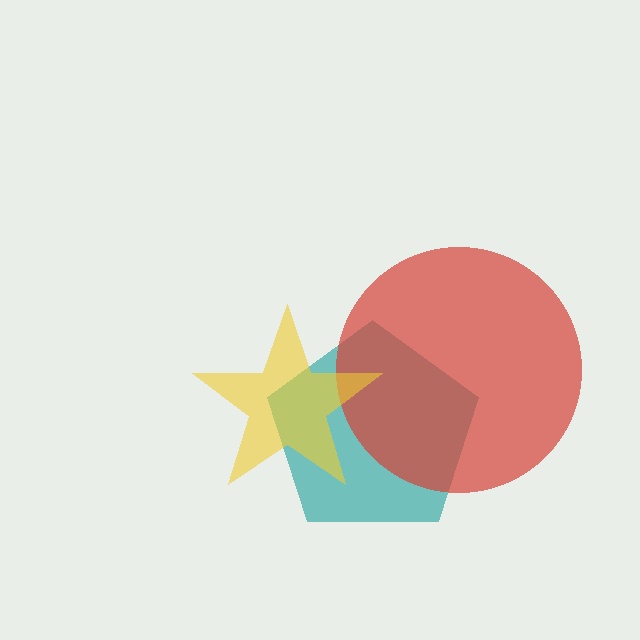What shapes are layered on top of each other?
The layered shapes are: a teal pentagon, a red circle, a yellow star.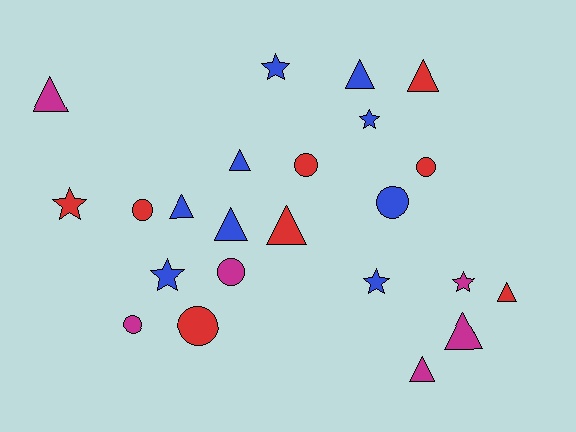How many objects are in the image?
There are 23 objects.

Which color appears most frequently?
Blue, with 9 objects.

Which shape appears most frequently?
Triangle, with 10 objects.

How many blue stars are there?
There are 4 blue stars.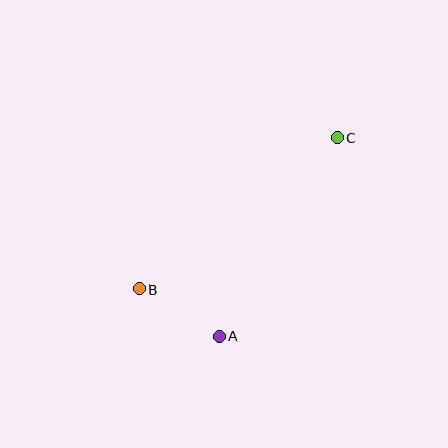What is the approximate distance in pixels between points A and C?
The distance between A and C is approximately 231 pixels.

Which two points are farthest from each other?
Points B and C are farthest from each other.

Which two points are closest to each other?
Points A and B are closest to each other.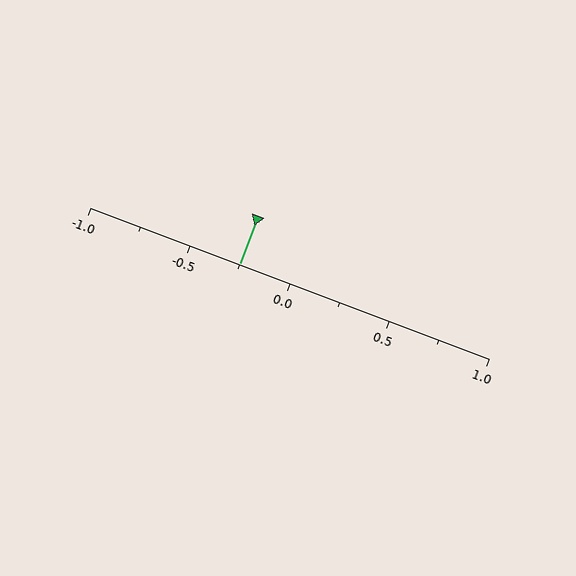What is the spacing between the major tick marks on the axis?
The major ticks are spaced 0.5 apart.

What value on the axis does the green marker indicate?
The marker indicates approximately -0.25.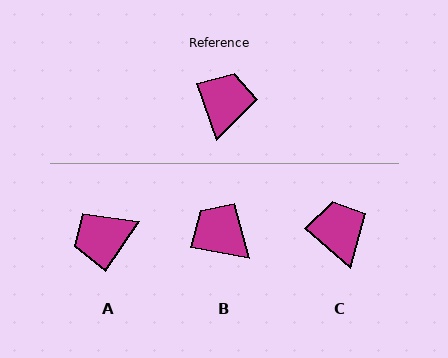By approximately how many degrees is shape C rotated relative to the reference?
Approximately 29 degrees counter-clockwise.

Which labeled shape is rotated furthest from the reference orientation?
A, about 126 degrees away.